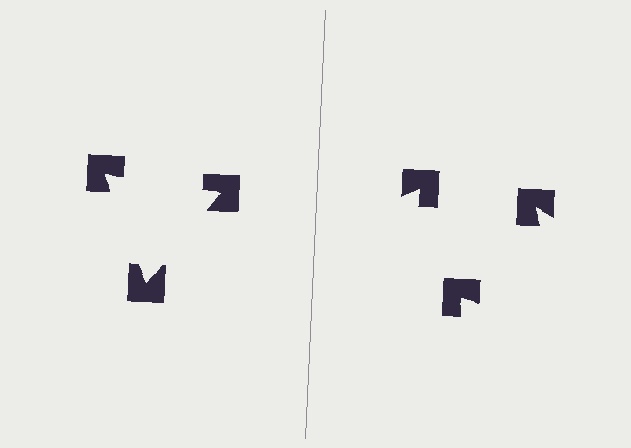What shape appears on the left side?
An illusory triangle.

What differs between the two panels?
The notched squares are positioned identically on both sides; only the wedge orientations differ. On the left they align to a triangle; on the right they are misaligned.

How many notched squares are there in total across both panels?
6 — 3 on each side.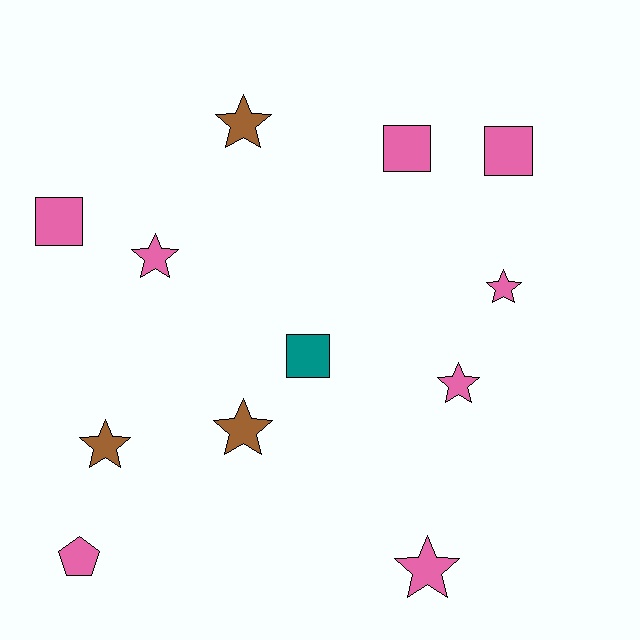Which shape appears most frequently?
Star, with 7 objects.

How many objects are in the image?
There are 12 objects.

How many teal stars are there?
There are no teal stars.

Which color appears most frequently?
Pink, with 8 objects.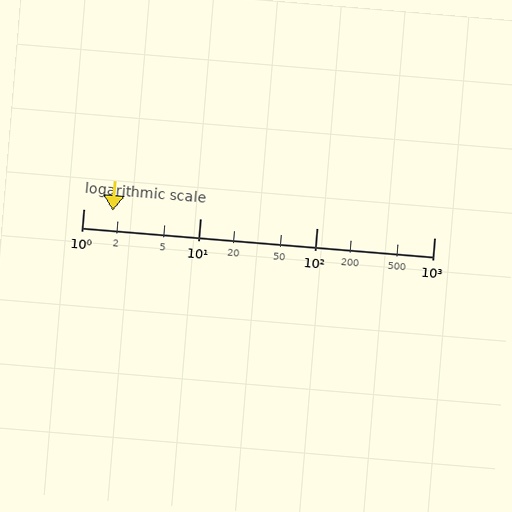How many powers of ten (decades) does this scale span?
The scale spans 3 decades, from 1 to 1000.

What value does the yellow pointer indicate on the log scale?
The pointer indicates approximately 1.8.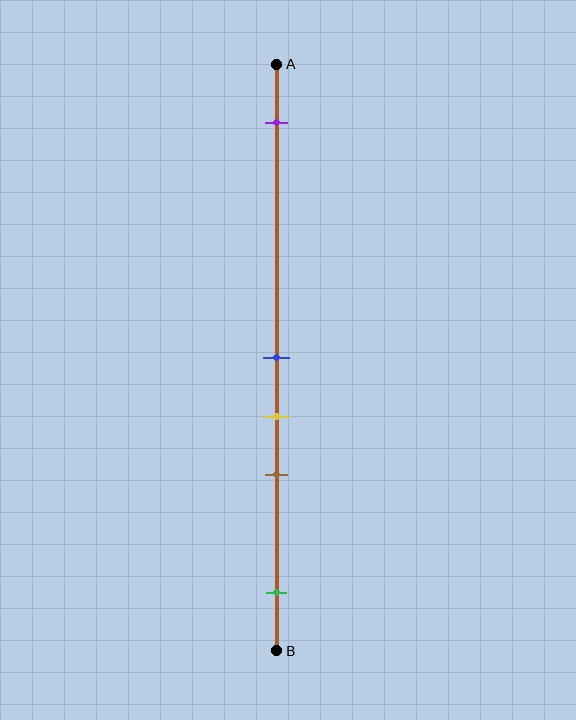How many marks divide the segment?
There are 5 marks dividing the segment.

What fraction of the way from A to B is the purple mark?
The purple mark is approximately 10% (0.1) of the way from A to B.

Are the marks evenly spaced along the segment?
No, the marks are not evenly spaced.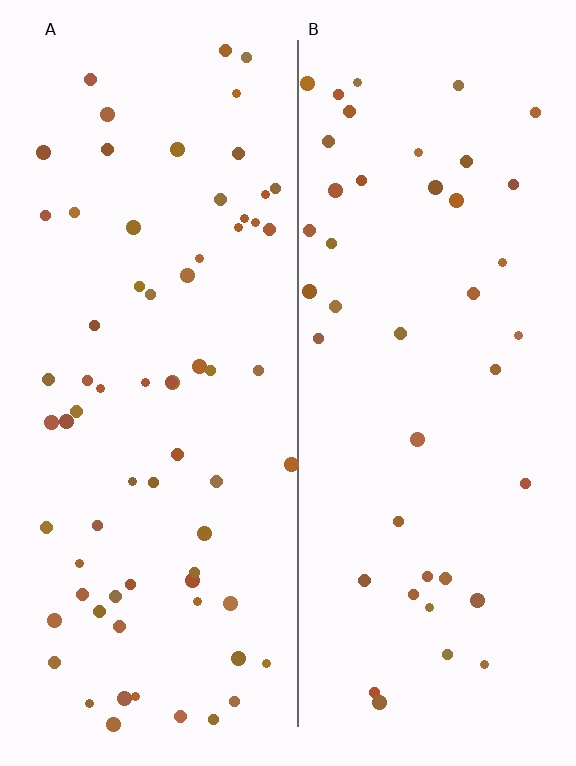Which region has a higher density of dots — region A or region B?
A (the left).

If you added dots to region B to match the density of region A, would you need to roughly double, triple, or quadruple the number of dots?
Approximately double.